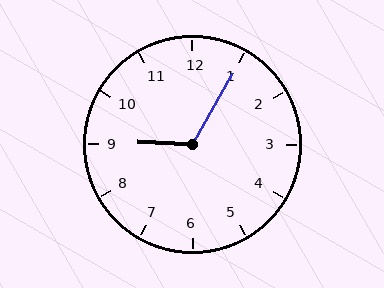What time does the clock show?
9:05.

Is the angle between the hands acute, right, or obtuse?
It is obtuse.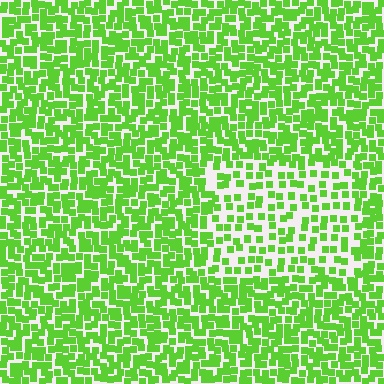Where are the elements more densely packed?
The elements are more densely packed outside the rectangle boundary.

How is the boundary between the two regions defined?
The boundary is defined by a change in element density (approximately 1.9x ratio). All elements are the same color, size, and shape.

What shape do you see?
I see a rectangle.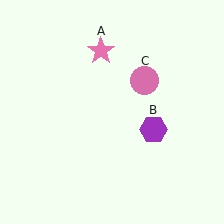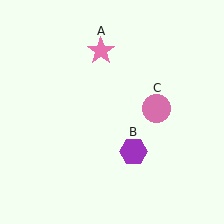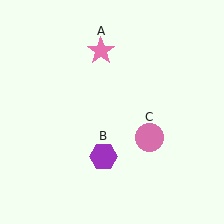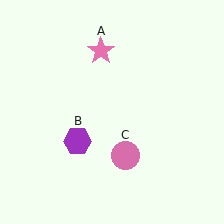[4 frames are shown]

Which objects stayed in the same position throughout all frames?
Pink star (object A) remained stationary.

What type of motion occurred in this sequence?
The purple hexagon (object B), pink circle (object C) rotated clockwise around the center of the scene.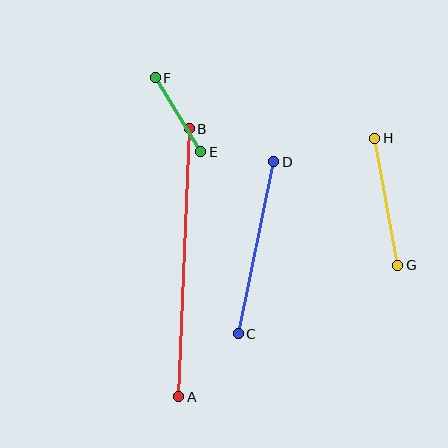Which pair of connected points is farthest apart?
Points A and B are farthest apart.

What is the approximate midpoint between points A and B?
The midpoint is at approximately (184, 263) pixels.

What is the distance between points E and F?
The distance is approximately 87 pixels.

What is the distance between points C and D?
The distance is approximately 175 pixels.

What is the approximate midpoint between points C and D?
The midpoint is at approximately (256, 248) pixels.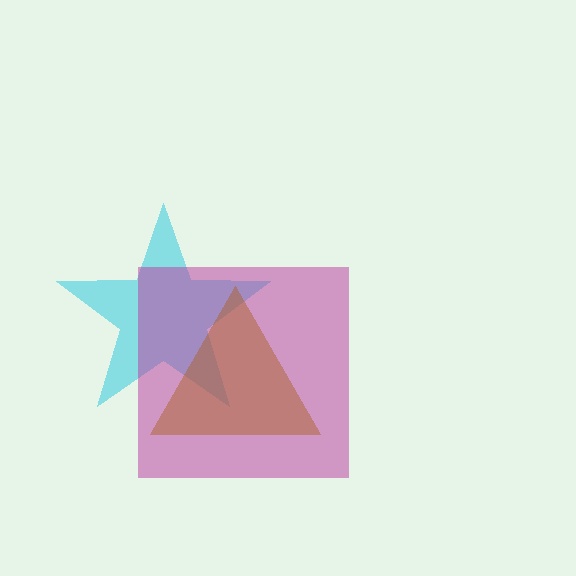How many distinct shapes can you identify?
There are 3 distinct shapes: a cyan star, a magenta square, a brown triangle.